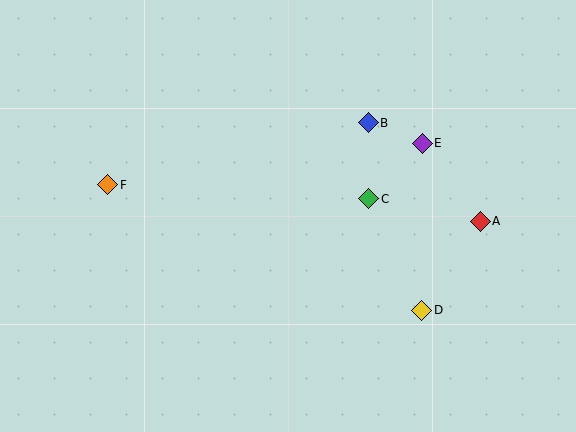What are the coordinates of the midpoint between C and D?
The midpoint between C and D is at (395, 255).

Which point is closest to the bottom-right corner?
Point D is closest to the bottom-right corner.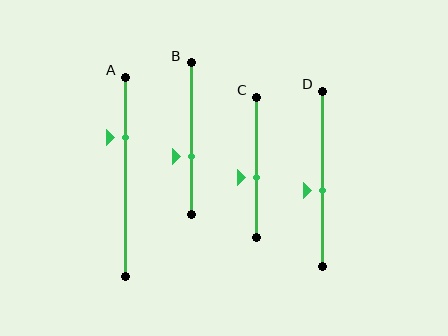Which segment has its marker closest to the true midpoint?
Segment D has its marker closest to the true midpoint.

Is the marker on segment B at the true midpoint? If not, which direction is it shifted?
No, the marker on segment B is shifted downward by about 12% of the segment length.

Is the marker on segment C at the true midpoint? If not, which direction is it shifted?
No, the marker on segment C is shifted downward by about 7% of the segment length.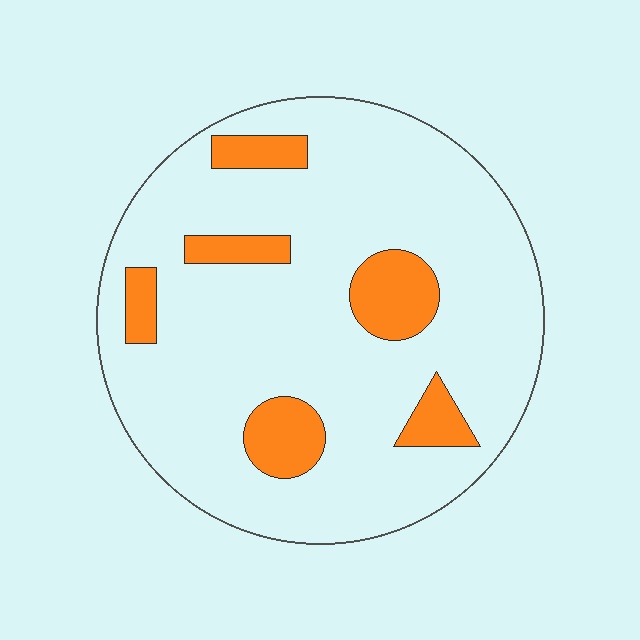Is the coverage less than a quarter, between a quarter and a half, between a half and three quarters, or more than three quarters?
Less than a quarter.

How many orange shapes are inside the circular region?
6.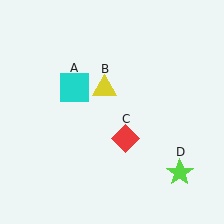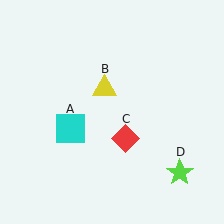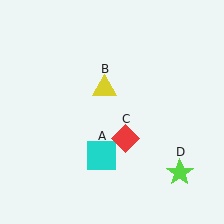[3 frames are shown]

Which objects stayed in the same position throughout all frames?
Yellow triangle (object B) and red diamond (object C) and lime star (object D) remained stationary.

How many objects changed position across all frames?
1 object changed position: cyan square (object A).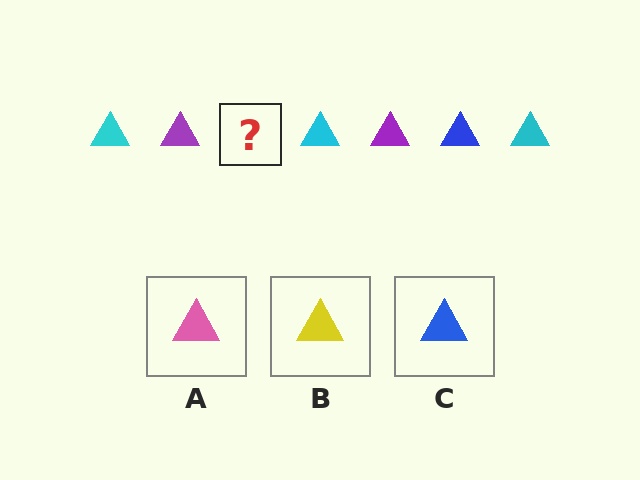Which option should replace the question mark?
Option C.